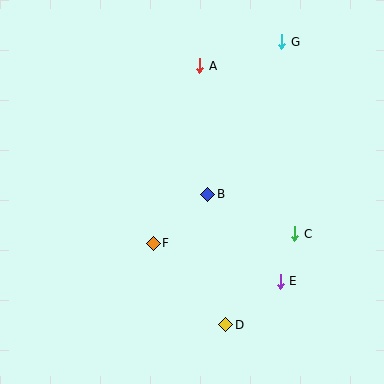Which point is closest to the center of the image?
Point B at (208, 194) is closest to the center.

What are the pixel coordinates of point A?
Point A is at (200, 66).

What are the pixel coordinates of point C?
Point C is at (295, 234).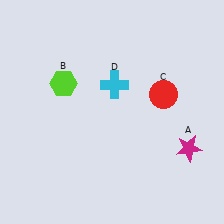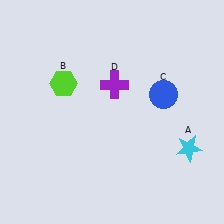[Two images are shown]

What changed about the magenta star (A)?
In Image 1, A is magenta. In Image 2, it changed to cyan.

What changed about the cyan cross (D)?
In Image 1, D is cyan. In Image 2, it changed to purple.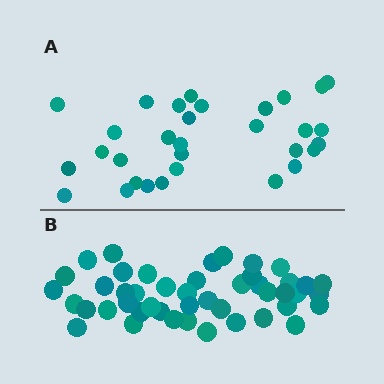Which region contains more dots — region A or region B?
Region B (the bottom region) has more dots.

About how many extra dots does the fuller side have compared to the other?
Region B has approximately 15 more dots than region A.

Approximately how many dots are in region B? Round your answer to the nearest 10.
About 50 dots. (The exact count is 46, which rounds to 50.)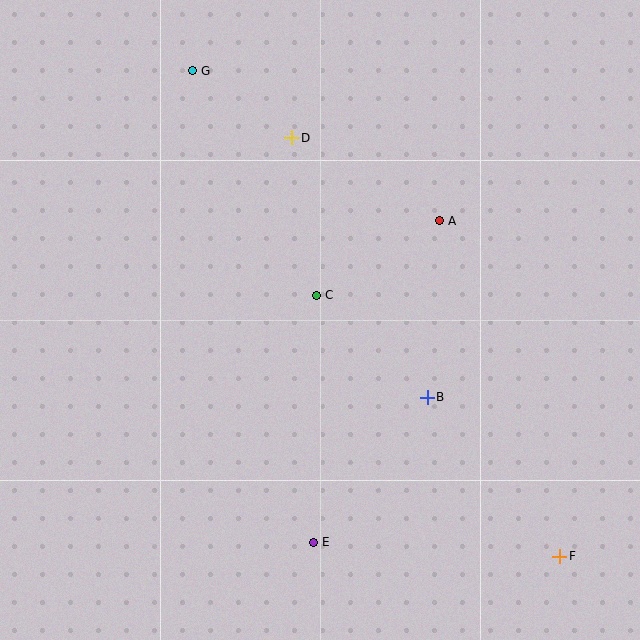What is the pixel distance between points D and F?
The distance between D and F is 497 pixels.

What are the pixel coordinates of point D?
Point D is at (292, 138).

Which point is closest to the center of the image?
Point C at (316, 295) is closest to the center.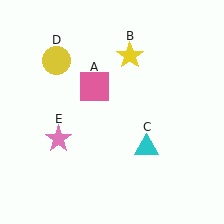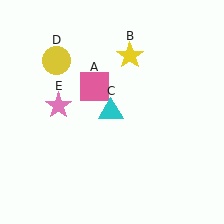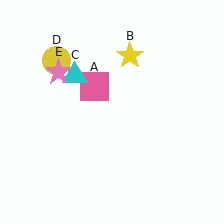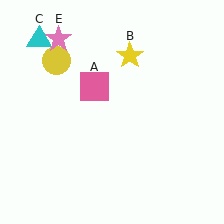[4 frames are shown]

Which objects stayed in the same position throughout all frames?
Pink square (object A) and yellow star (object B) and yellow circle (object D) remained stationary.